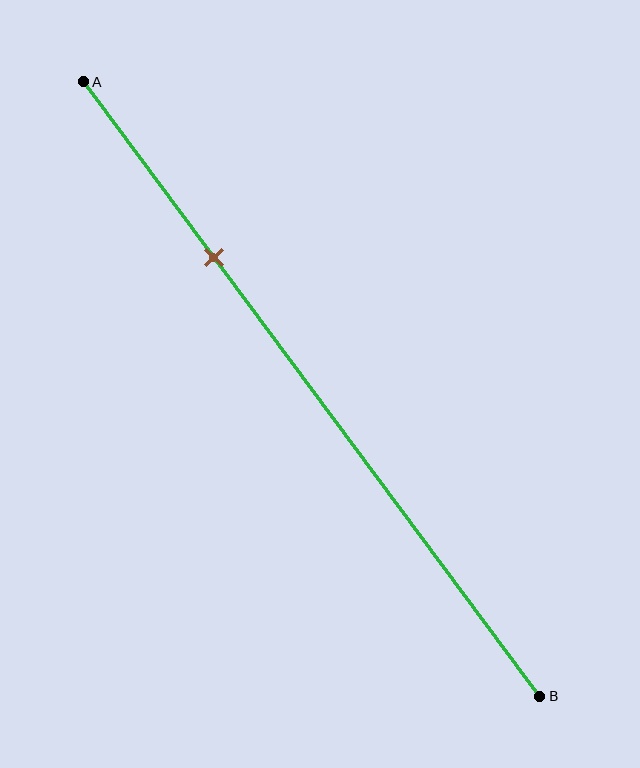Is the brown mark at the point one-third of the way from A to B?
No, the mark is at about 30% from A, not at the 33% one-third point.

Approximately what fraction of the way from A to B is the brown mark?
The brown mark is approximately 30% of the way from A to B.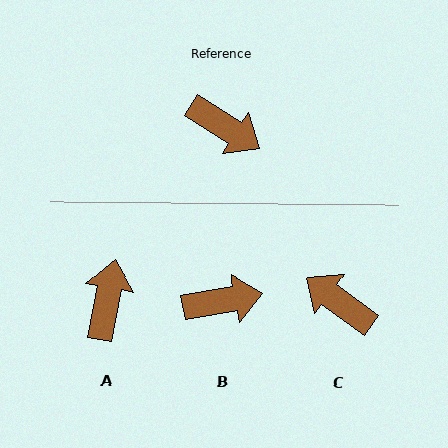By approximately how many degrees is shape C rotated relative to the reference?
Approximately 176 degrees counter-clockwise.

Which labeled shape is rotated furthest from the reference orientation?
C, about 176 degrees away.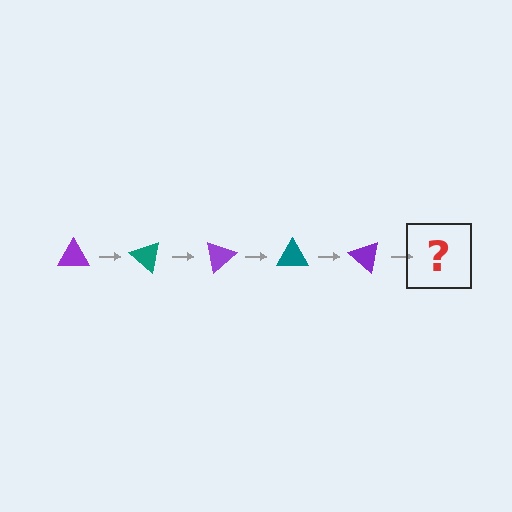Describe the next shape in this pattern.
It should be a teal triangle, rotated 200 degrees from the start.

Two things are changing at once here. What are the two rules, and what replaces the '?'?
The two rules are that it rotates 40 degrees each step and the color cycles through purple and teal. The '?' should be a teal triangle, rotated 200 degrees from the start.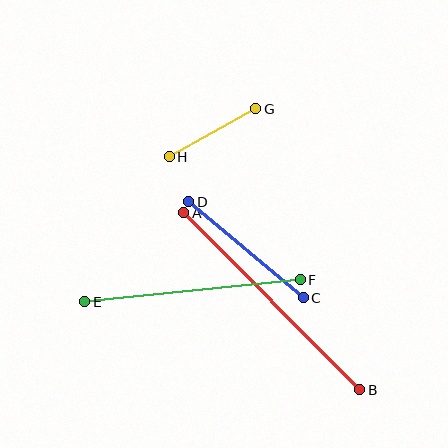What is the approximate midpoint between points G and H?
The midpoint is at approximately (212, 133) pixels.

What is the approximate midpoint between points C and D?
The midpoint is at approximately (246, 250) pixels.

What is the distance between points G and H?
The distance is approximately 99 pixels.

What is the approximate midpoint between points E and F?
The midpoint is at approximately (192, 291) pixels.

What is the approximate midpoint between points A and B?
The midpoint is at approximately (272, 301) pixels.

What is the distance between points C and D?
The distance is approximately 150 pixels.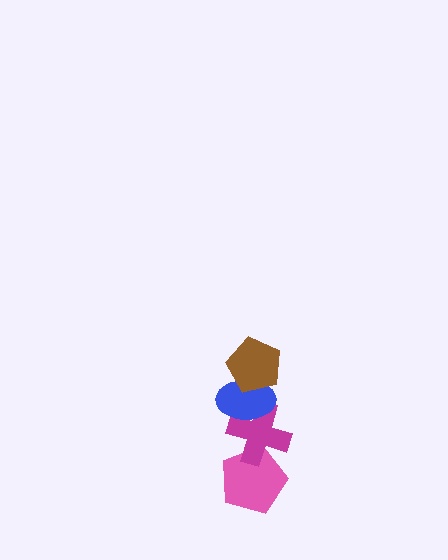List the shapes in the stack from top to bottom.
From top to bottom: the brown pentagon, the blue ellipse, the magenta cross, the pink pentagon.